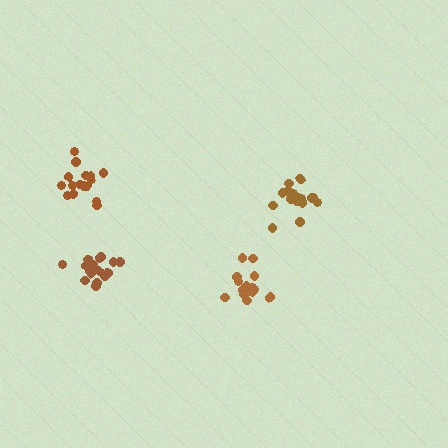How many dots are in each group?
Group 1: 17 dots, Group 2: 18 dots, Group 3: 16 dots, Group 4: 17 dots (68 total).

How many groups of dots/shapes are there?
There are 4 groups.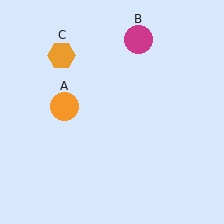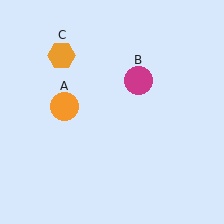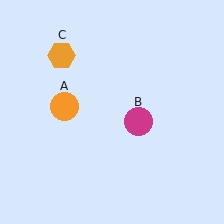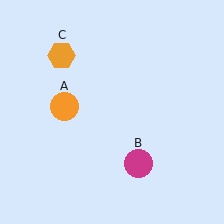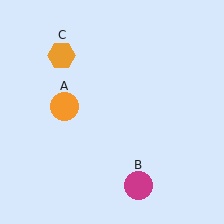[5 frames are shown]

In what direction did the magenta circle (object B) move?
The magenta circle (object B) moved down.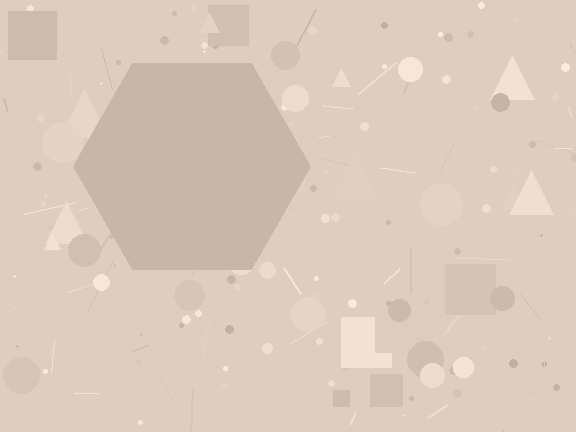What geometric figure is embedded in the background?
A hexagon is embedded in the background.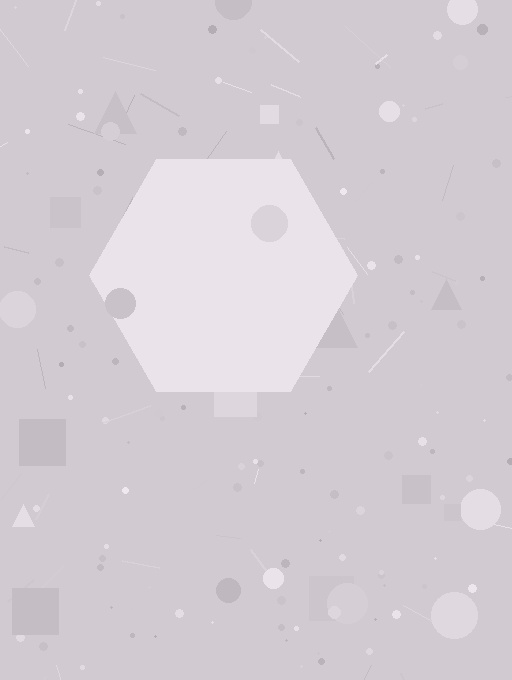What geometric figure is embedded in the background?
A hexagon is embedded in the background.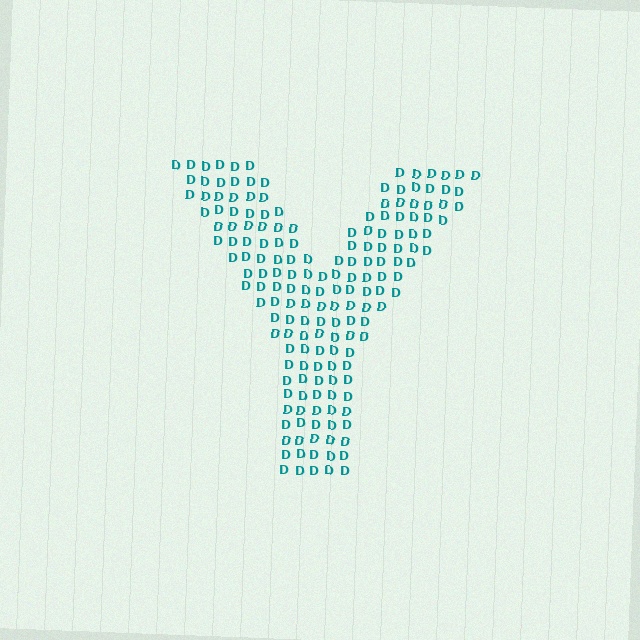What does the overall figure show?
The overall figure shows the letter Y.